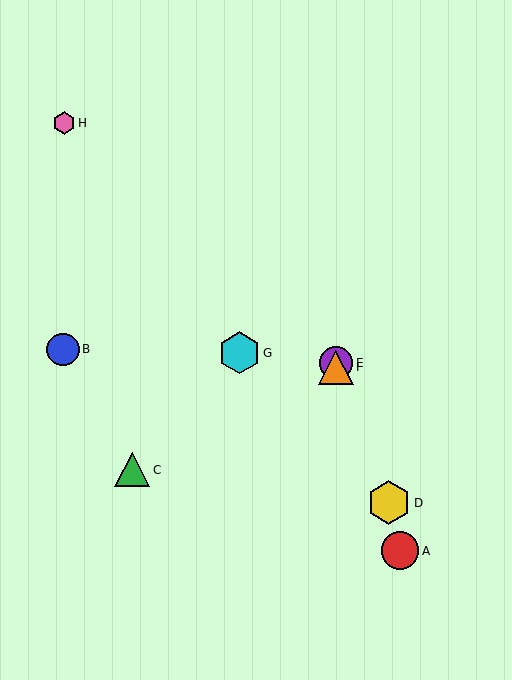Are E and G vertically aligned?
No, E is at x≈336 and G is at x≈239.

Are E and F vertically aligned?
Yes, both are at x≈336.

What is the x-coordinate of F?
Object F is at x≈336.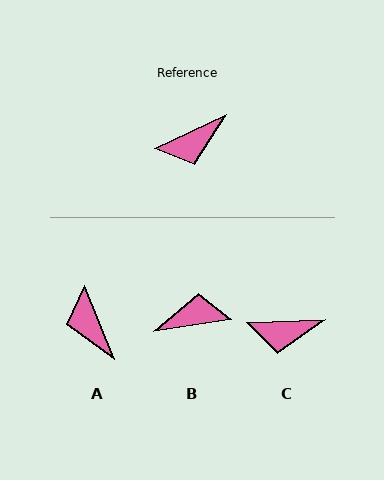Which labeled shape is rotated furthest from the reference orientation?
B, about 164 degrees away.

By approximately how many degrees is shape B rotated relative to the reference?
Approximately 164 degrees counter-clockwise.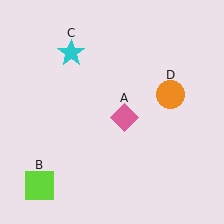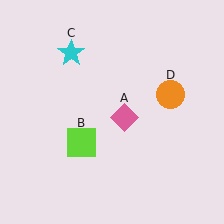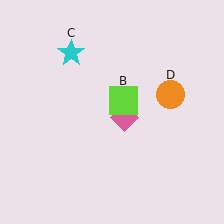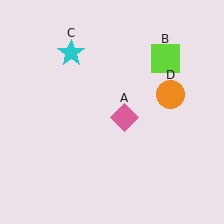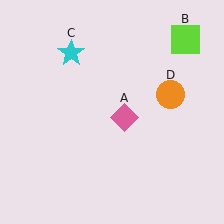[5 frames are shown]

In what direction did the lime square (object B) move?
The lime square (object B) moved up and to the right.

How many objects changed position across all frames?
1 object changed position: lime square (object B).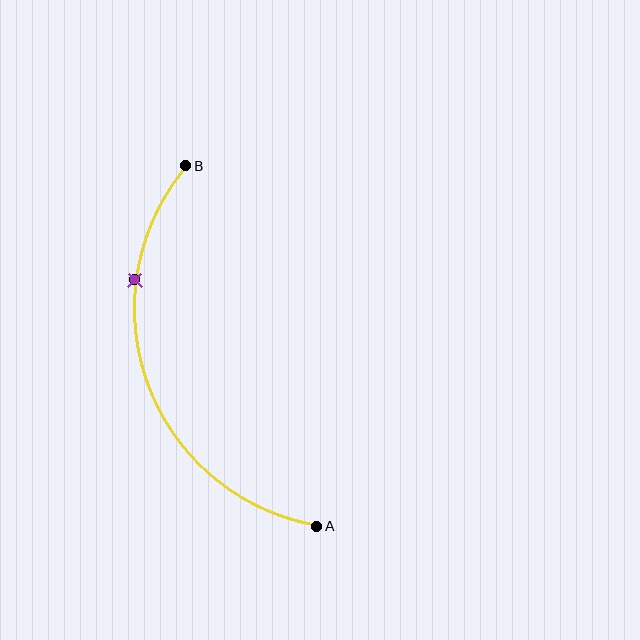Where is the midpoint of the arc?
The arc midpoint is the point on the curve farthest from the straight line joining A and B. It sits to the left of that line.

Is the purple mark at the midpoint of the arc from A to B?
No. The purple mark lies on the arc but is closer to endpoint B. The arc midpoint would be at the point on the curve equidistant along the arc from both A and B.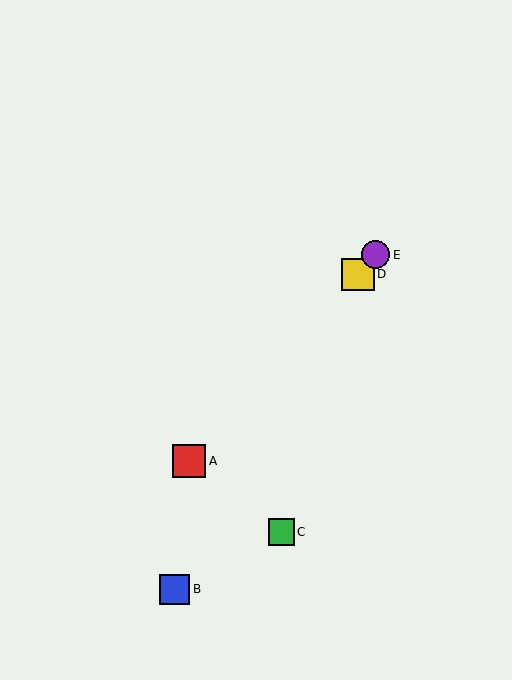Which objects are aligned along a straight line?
Objects A, D, E are aligned along a straight line.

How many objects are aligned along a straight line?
3 objects (A, D, E) are aligned along a straight line.